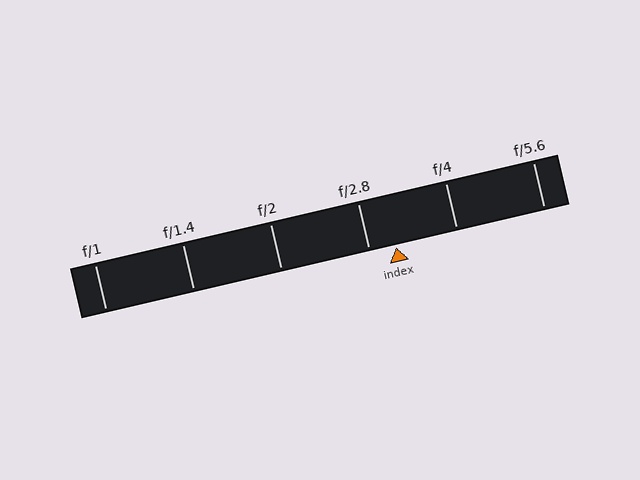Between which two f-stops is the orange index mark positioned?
The index mark is between f/2.8 and f/4.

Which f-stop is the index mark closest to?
The index mark is closest to f/2.8.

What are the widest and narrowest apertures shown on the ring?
The widest aperture shown is f/1 and the narrowest is f/5.6.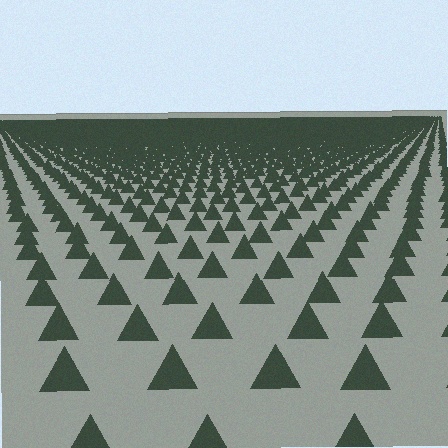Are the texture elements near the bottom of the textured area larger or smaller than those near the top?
Larger. Near the bottom, elements are closer to the viewer and appear at a bigger on-screen size.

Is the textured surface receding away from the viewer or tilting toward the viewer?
The surface is receding away from the viewer. Texture elements get smaller and denser toward the top.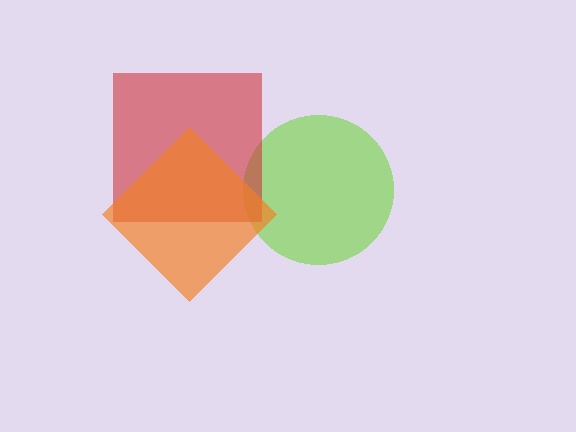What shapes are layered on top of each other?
The layered shapes are: a lime circle, a red square, an orange diamond.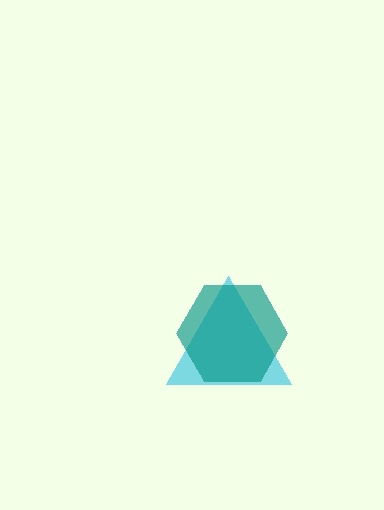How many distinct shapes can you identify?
There are 2 distinct shapes: a cyan triangle, a teal hexagon.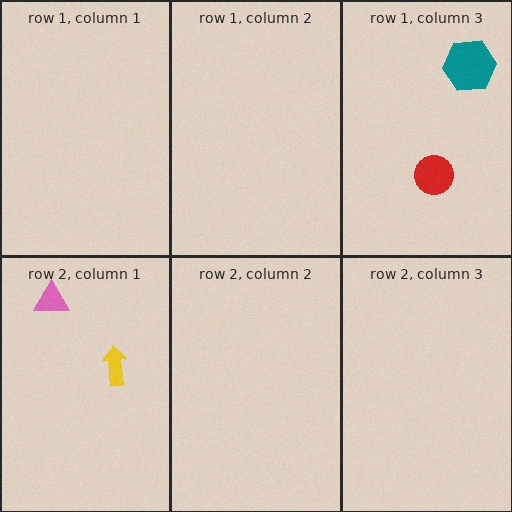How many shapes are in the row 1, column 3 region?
2.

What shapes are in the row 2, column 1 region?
The pink triangle, the yellow arrow.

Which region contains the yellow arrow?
The row 2, column 1 region.